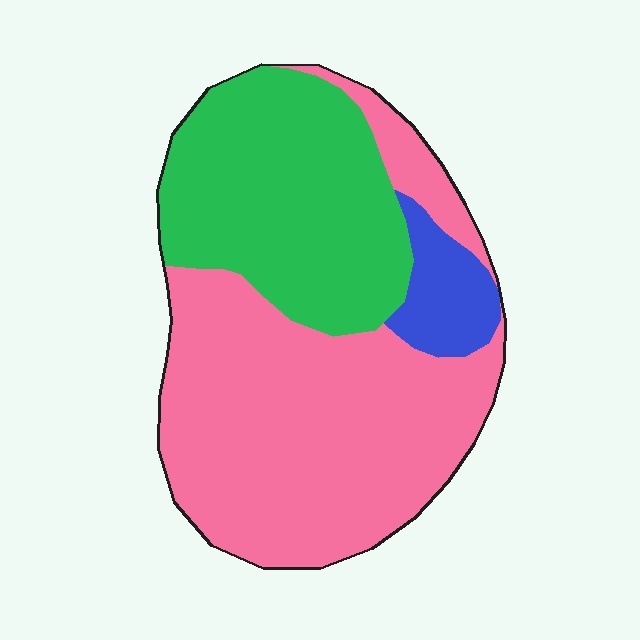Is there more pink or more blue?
Pink.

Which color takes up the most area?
Pink, at roughly 55%.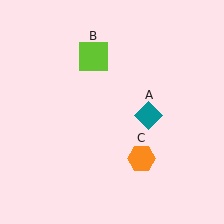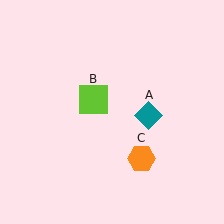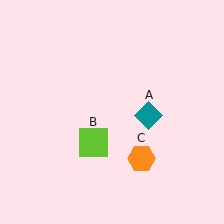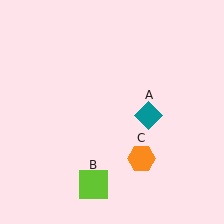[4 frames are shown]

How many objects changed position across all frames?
1 object changed position: lime square (object B).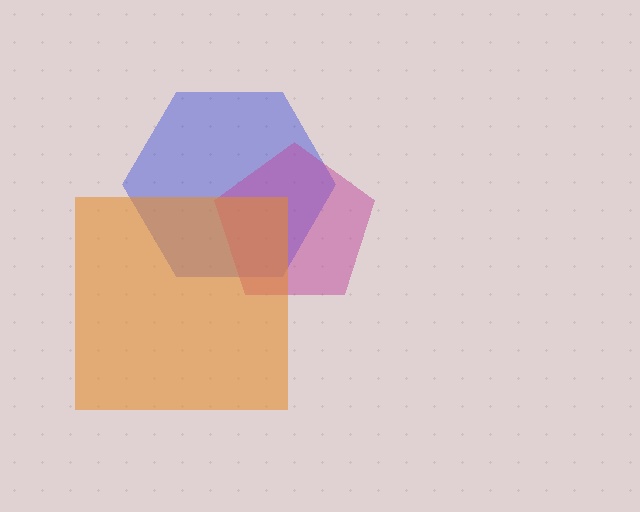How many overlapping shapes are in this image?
There are 3 overlapping shapes in the image.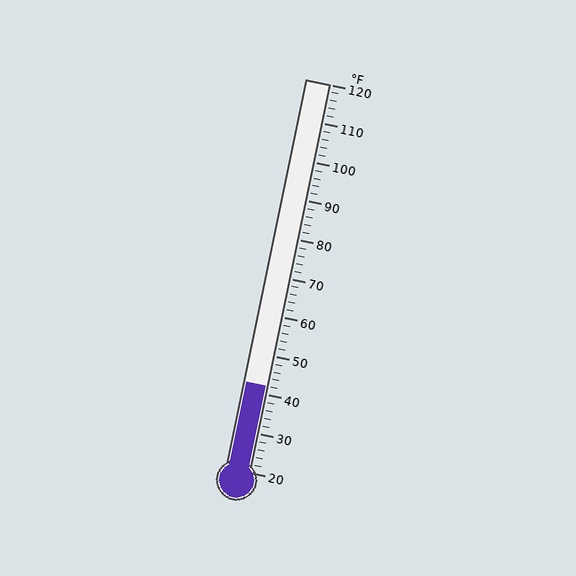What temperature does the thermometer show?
The thermometer shows approximately 42°F.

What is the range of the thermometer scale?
The thermometer scale ranges from 20°F to 120°F.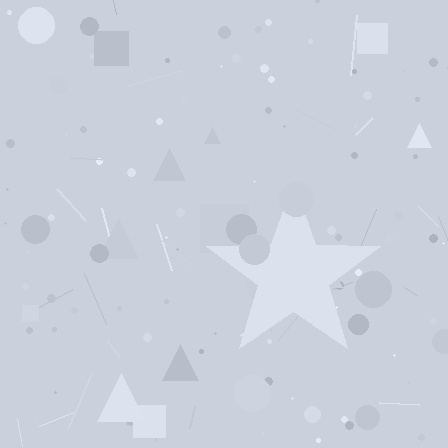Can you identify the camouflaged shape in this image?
The camouflaged shape is a star.